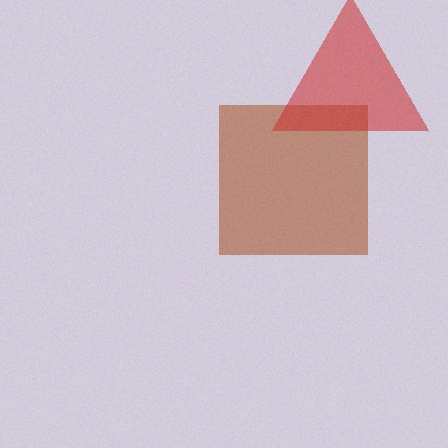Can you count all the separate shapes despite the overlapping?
Yes, there are 2 separate shapes.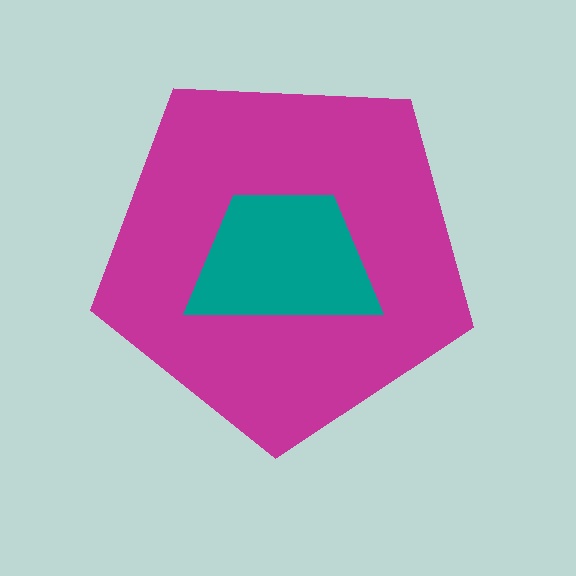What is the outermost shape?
The magenta pentagon.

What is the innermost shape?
The teal trapezoid.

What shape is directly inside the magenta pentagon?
The teal trapezoid.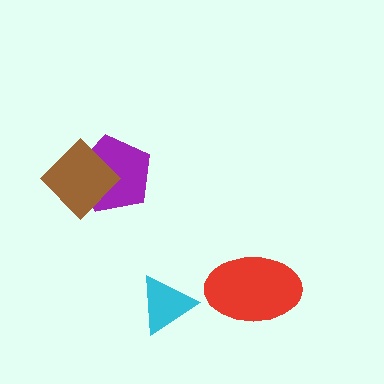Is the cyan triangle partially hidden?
No, no other shape covers it.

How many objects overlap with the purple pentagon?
1 object overlaps with the purple pentagon.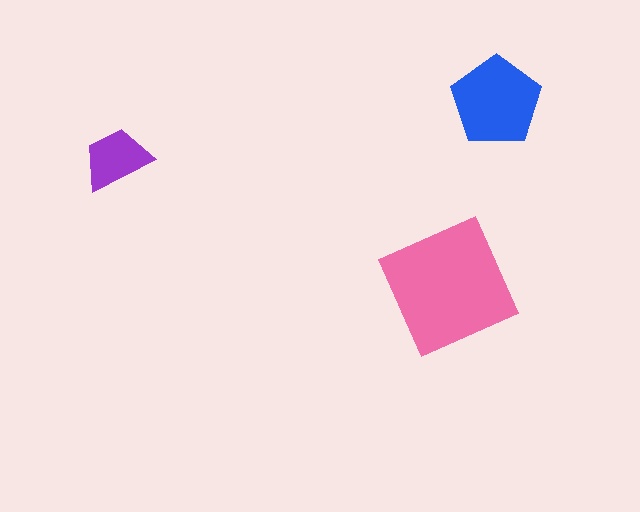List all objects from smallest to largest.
The purple trapezoid, the blue pentagon, the pink square.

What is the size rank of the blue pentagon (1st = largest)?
2nd.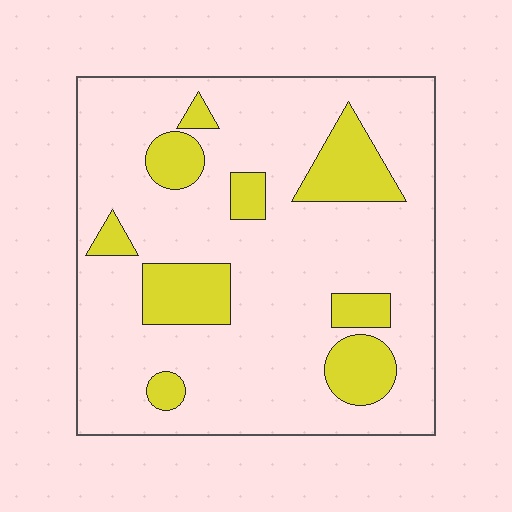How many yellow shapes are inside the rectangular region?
9.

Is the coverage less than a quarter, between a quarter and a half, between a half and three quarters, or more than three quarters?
Less than a quarter.